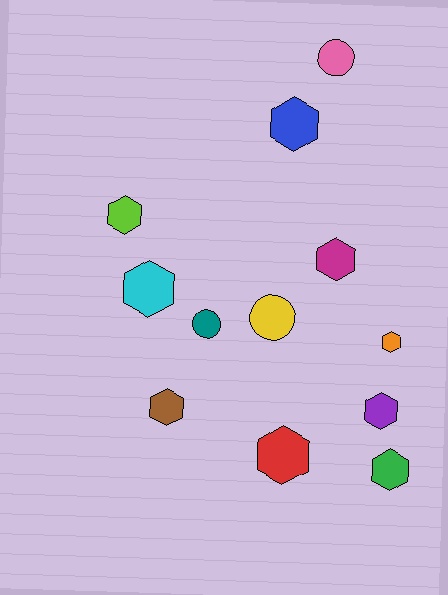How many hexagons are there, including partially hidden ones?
There are 9 hexagons.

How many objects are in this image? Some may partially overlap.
There are 12 objects.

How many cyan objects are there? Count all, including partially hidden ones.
There is 1 cyan object.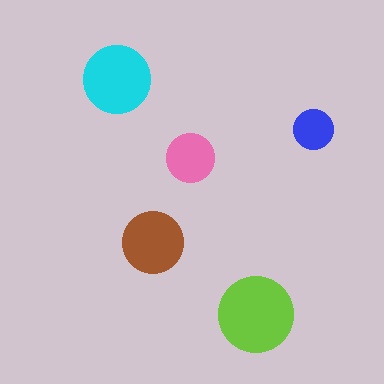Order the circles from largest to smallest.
the lime one, the cyan one, the brown one, the pink one, the blue one.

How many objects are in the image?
There are 5 objects in the image.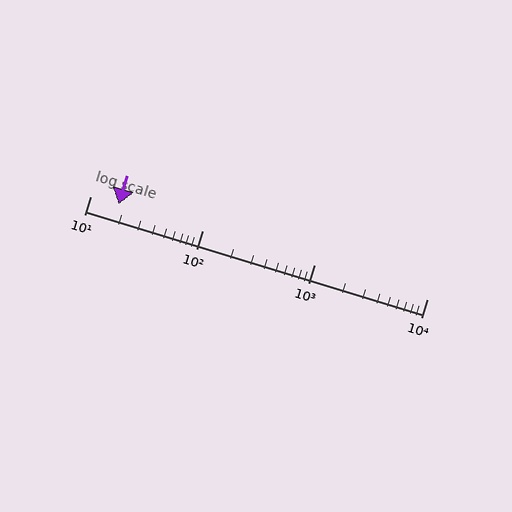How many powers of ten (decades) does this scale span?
The scale spans 3 decades, from 10 to 10000.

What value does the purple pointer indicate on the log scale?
The pointer indicates approximately 18.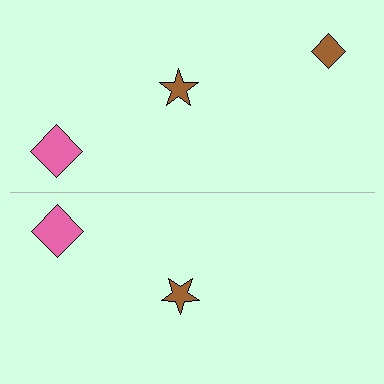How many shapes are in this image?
There are 5 shapes in this image.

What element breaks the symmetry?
A brown diamond is missing from the bottom side.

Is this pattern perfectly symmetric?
No, the pattern is not perfectly symmetric. A brown diamond is missing from the bottom side.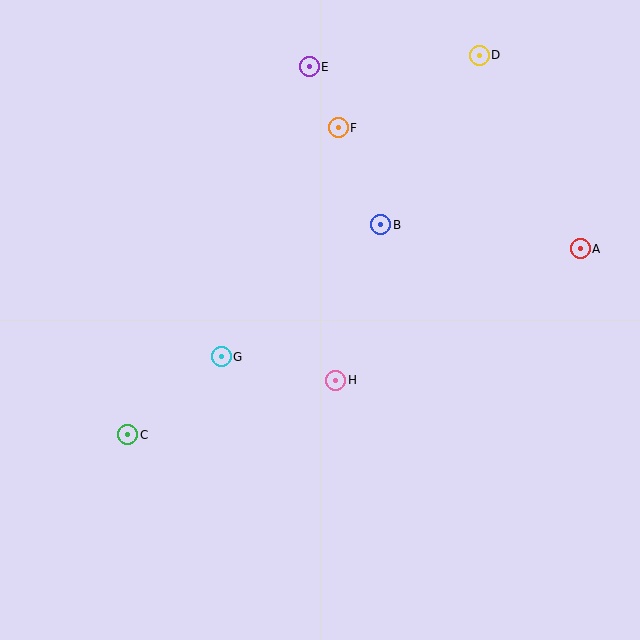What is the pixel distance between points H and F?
The distance between H and F is 253 pixels.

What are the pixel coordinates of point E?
Point E is at (309, 67).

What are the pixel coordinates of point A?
Point A is at (580, 249).